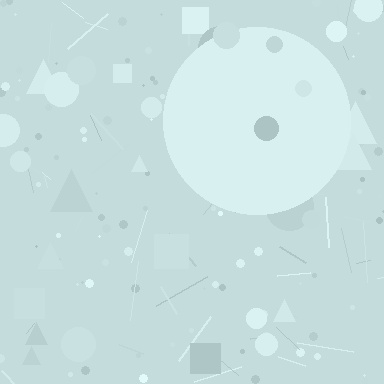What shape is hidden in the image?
A circle is hidden in the image.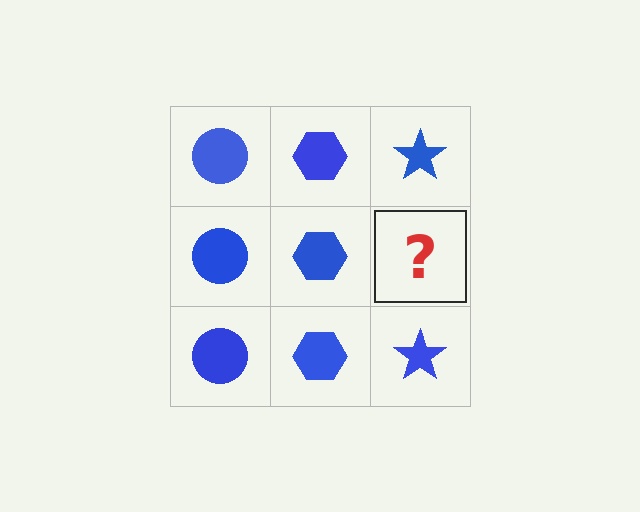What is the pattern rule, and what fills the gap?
The rule is that each column has a consistent shape. The gap should be filled with a blue star.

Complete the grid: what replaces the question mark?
The question mark should be replaced with a blue star.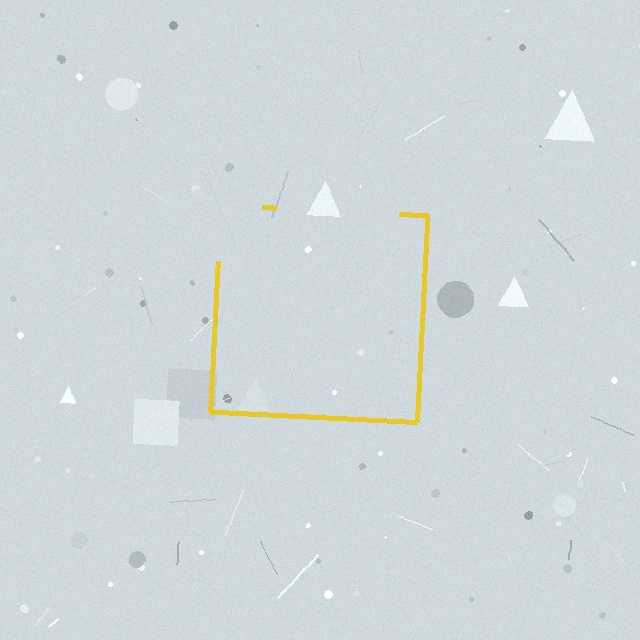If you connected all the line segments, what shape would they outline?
They would outline a square.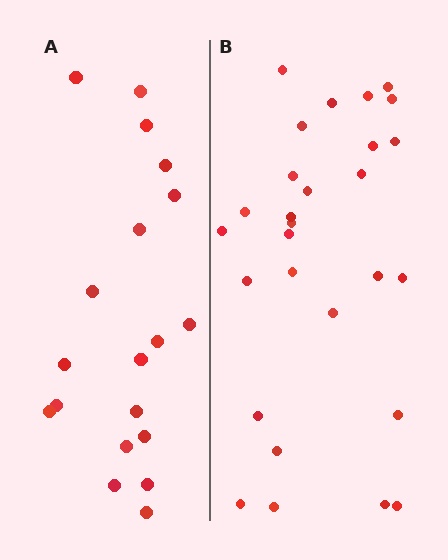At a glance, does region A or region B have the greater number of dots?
Region B (the right region) has more dots.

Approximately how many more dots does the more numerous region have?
Region B has roughly 8 or so more dots than region A.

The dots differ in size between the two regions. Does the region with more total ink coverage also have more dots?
No. Region A has more total ink coverage because its dots are larger, but region B actually contains more individual dots. Total area can be misleading — the number of items is what matters here.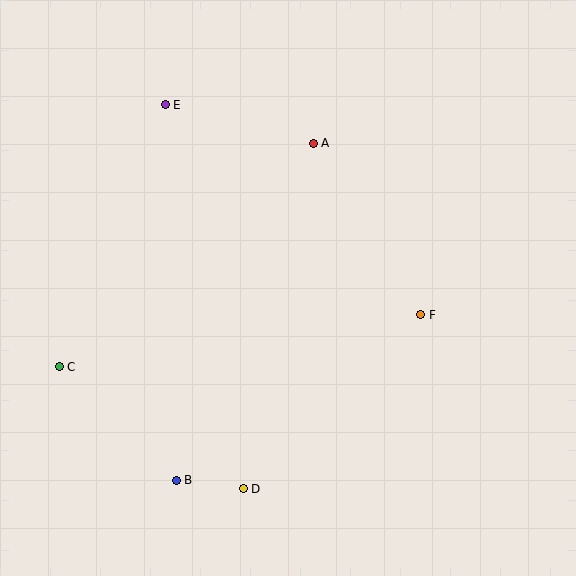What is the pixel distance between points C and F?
The distance between C and F is 365 pixels.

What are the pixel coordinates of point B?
Point B is at (176, 480).